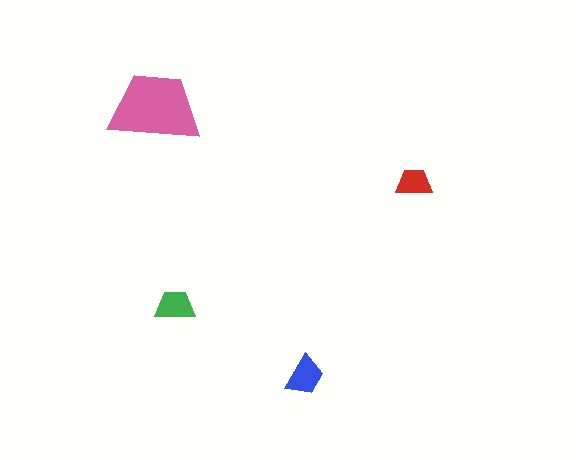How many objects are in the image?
There are 4 objects in the image.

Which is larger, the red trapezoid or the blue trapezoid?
The blue one.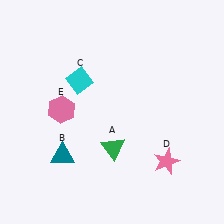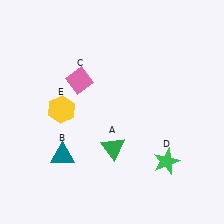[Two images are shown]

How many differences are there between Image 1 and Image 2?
There are 3 differences between the two images.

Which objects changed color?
C changed from cyan to pink. D changed from pink to green. E changed from pink to yellow.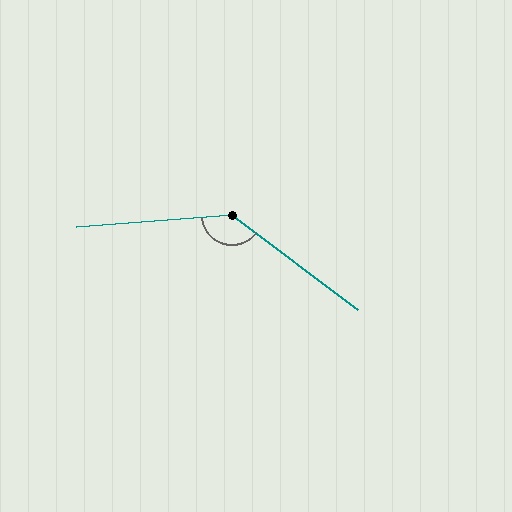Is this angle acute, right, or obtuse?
It is obtuse.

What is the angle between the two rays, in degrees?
Approximately 139 degrees.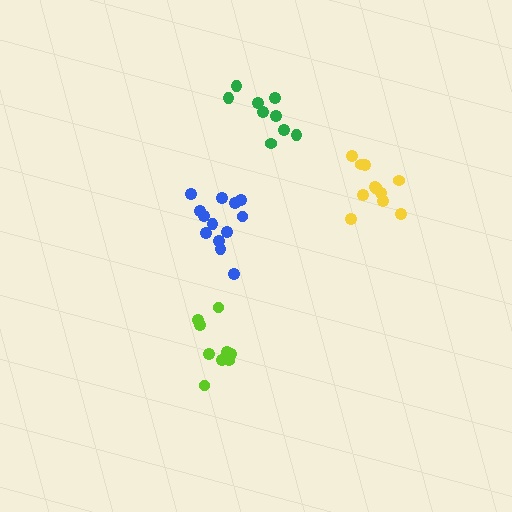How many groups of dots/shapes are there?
There are 4 groups.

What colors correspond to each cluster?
The clusters are colored: lime, yellow, green, blue.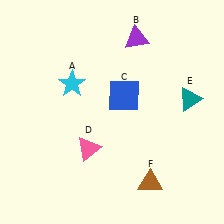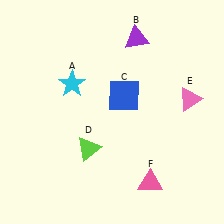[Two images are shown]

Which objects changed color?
D changed from pink to lime. E changed from teal to pink. F changed from brown to pink.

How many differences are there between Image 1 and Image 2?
There are 3 differences between the two images.